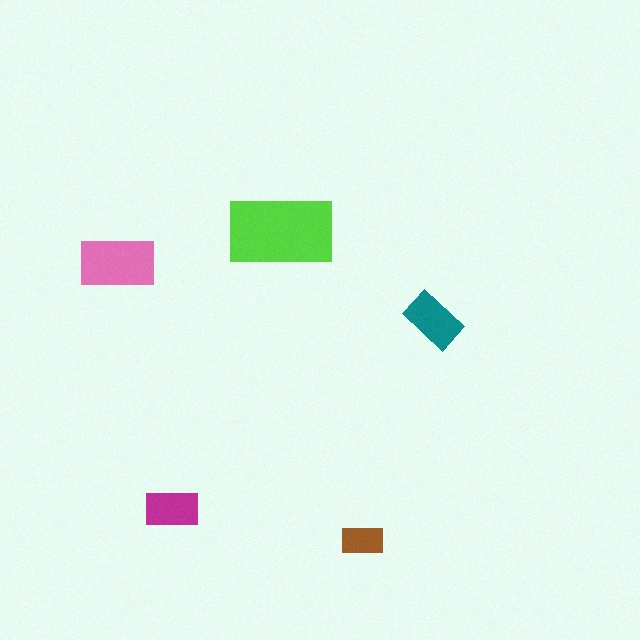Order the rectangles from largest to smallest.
the lime one, the pink one, the teal one, the magenta one, the brown one.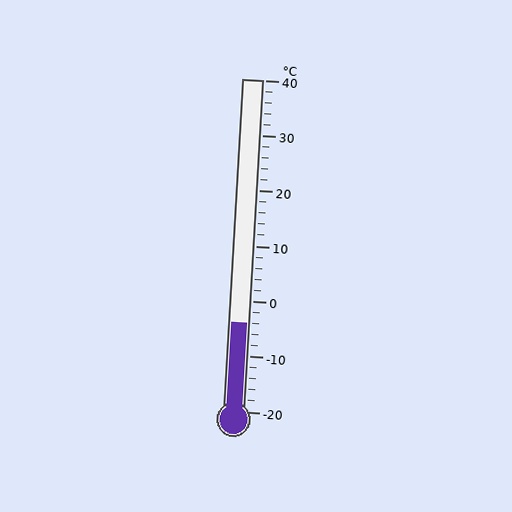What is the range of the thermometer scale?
The thermometer scale ranges from -20°C to 40°C.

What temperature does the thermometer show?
The thermometer shows approximately -4°C.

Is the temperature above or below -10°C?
The temperature is above -10°C.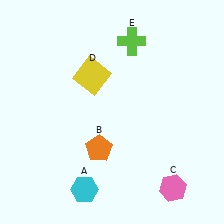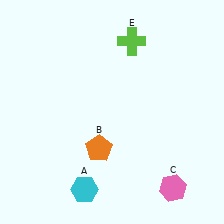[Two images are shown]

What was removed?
The yellow square (D) was removed in Image 2.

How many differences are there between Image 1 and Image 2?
There is 1 difference between the two images.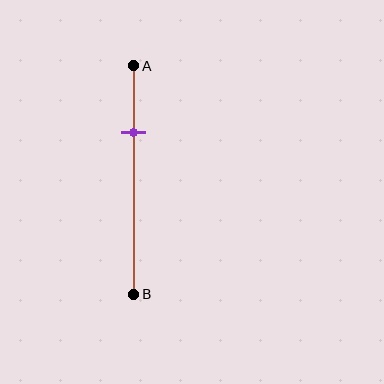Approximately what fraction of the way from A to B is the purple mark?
The purple mark is approximately 30% of the way from A to B.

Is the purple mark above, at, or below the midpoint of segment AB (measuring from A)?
The purple mark is above the midpoint of segment AB.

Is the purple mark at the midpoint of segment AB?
No, the mark is at about 30% from A, not at the 50% midpoint.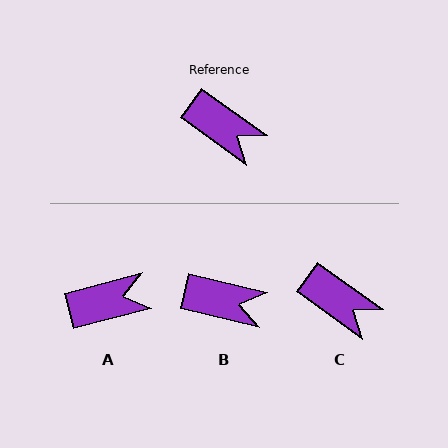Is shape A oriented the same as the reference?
No, it is off by about 50 degrees.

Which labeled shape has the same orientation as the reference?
C.